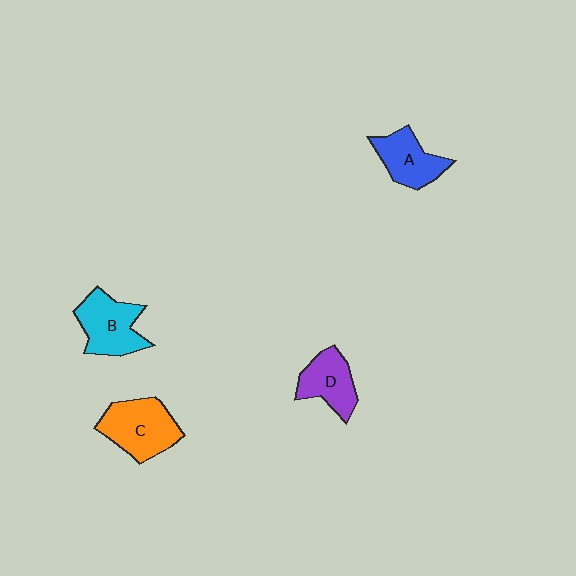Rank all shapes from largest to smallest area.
From largest to smallest: C (orange), B (cyan), A (blue), D (purple).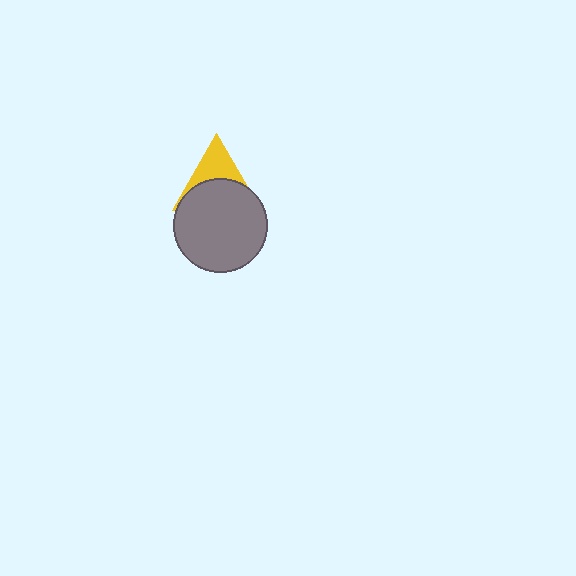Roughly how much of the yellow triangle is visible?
A small part of it is visible (roughly 40%).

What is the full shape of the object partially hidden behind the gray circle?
The partially hidden object is a yellow triangle.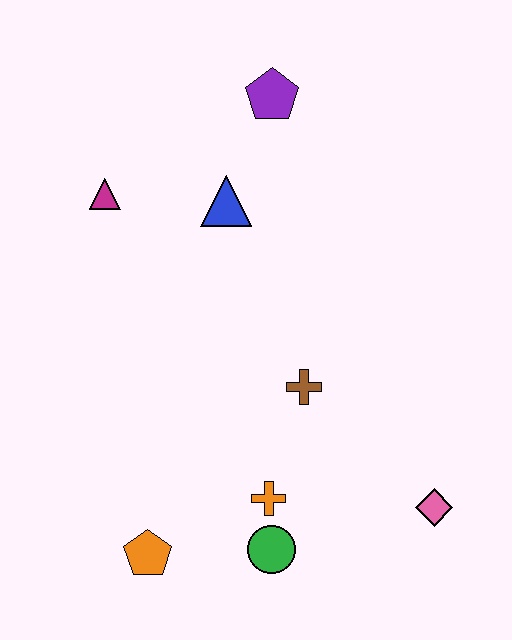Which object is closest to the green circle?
The orange cross is closest to the green circle.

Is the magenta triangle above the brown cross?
Yes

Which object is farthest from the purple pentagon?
The orange pentagon is farthest from the purple pentagon.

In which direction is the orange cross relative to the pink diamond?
The orange cross is to the left of the pink diamond.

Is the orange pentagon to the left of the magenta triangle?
No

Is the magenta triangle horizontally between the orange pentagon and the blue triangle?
No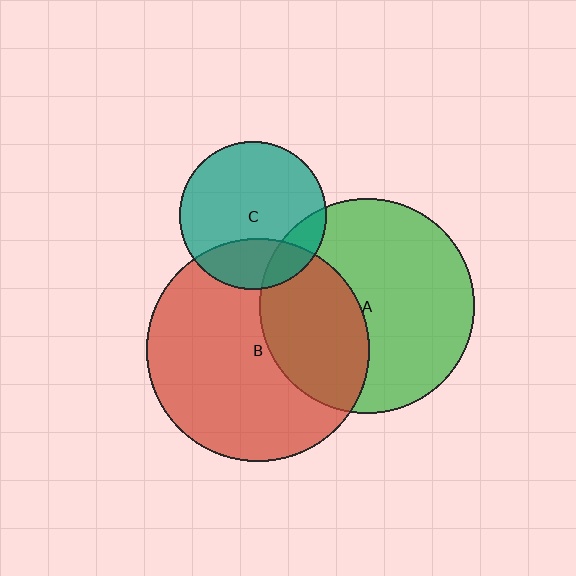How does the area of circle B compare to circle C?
Approximately 2.3 times.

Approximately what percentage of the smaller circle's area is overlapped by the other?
Approximately 25%.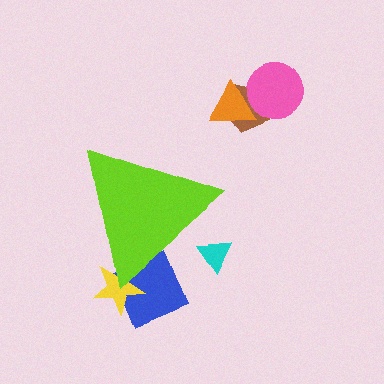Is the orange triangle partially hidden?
No, the orange triangle is fully visible.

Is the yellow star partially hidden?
Yes, the yellow star is partially hidden behind the lime triangle.